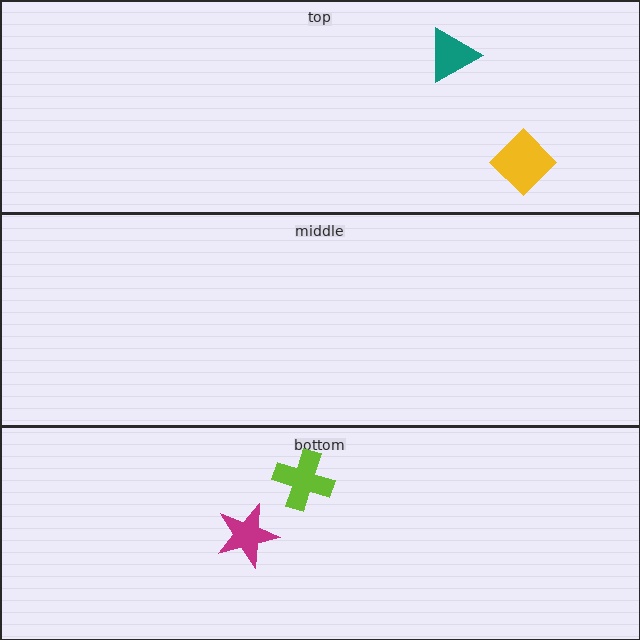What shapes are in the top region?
The teal triangle, the yellow diamond.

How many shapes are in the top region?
2.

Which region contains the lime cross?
The bottom region.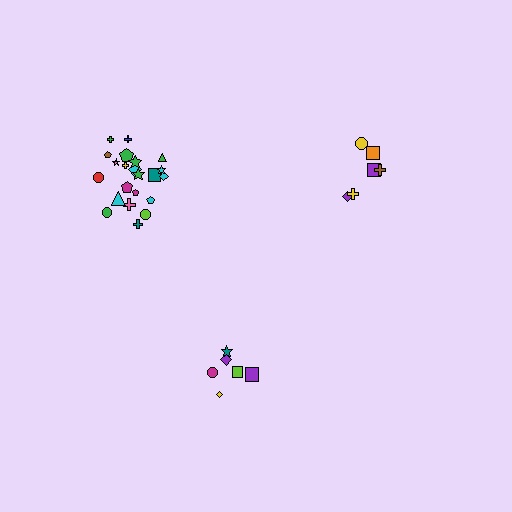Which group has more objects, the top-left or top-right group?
The top-left group.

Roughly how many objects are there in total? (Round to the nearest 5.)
Roughly 35 objects in total.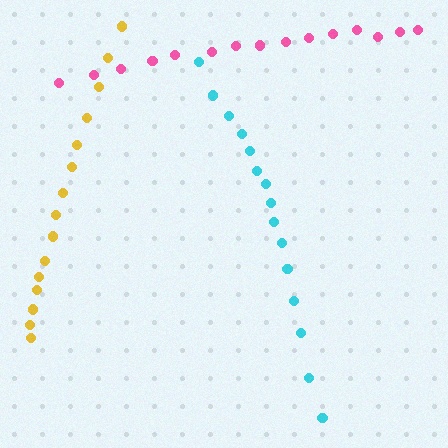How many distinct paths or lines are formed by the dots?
There are 3 distinct paths.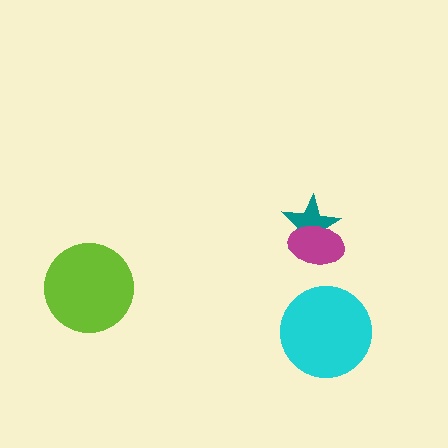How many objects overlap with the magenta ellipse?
1 object overlaps with the magenta ellipse.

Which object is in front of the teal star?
The magenta ellipse is in front of the teal star.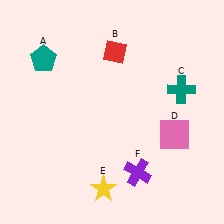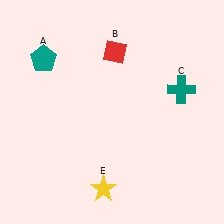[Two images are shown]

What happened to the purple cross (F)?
The purple cross (F) was removed in Image 2. It was in the bottom-right area of Image 1.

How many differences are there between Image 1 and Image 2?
There are 2 differences between the two images.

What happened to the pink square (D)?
The pink square (D) was removed in Image 2. It was in the bottom-right area of Image 1.